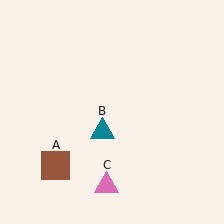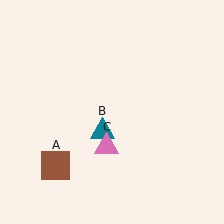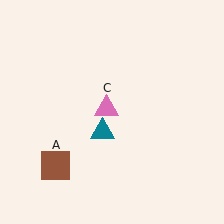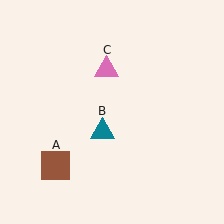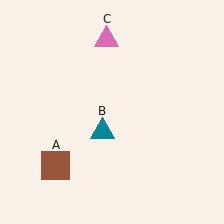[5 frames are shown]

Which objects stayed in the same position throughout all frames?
Brown square (object A) and teal triangle (object B) remained stationary.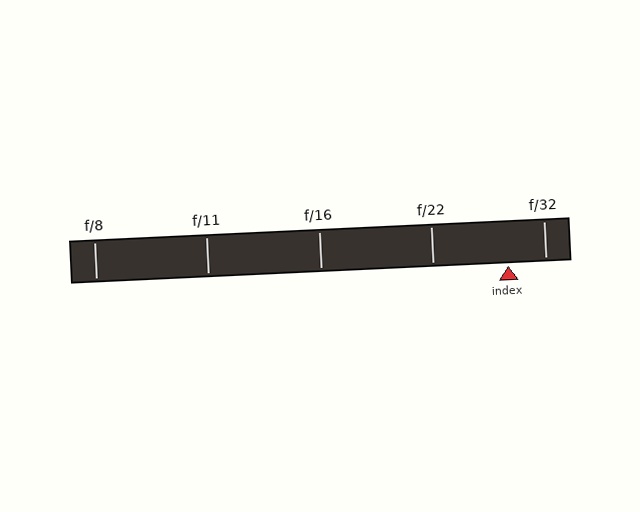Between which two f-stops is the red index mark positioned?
The index mark is between f/22 and f/32.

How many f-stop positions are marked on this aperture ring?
There are 5 f-stop positions marked.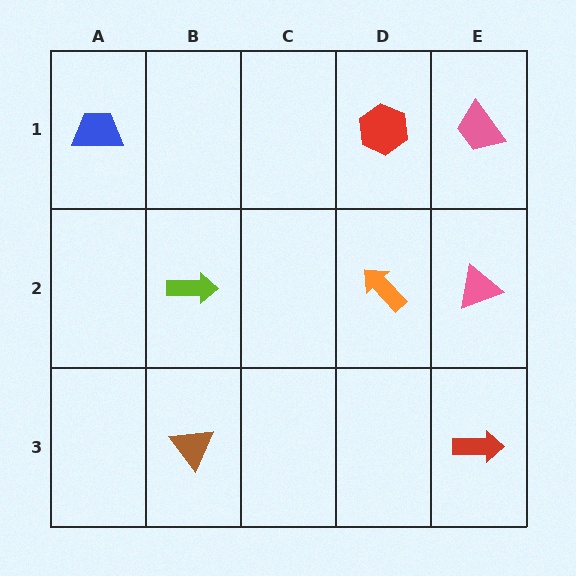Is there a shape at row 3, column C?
No, that cell is empty.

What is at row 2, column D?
An orange arrow.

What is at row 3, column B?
A brown triangle.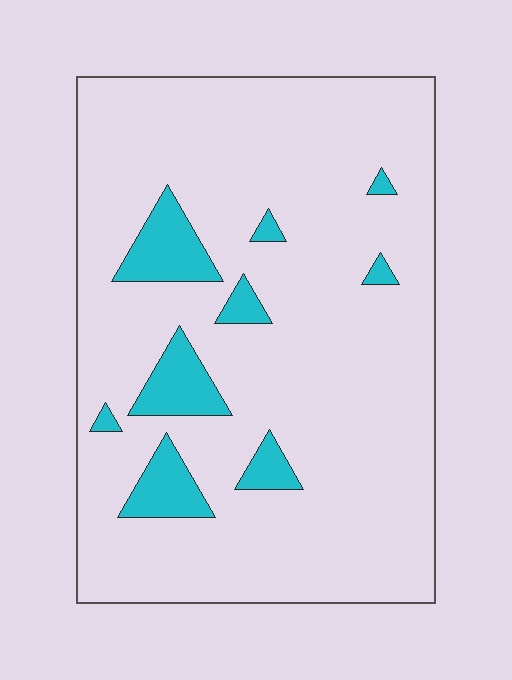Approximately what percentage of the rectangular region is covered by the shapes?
Approximately 10%.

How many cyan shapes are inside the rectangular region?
9.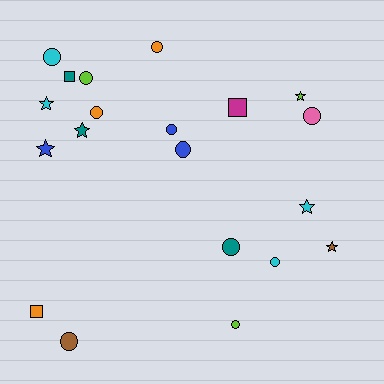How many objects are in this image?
There are 20 objects.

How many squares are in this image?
There are 3 squares.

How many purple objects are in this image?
There are no purple objects.